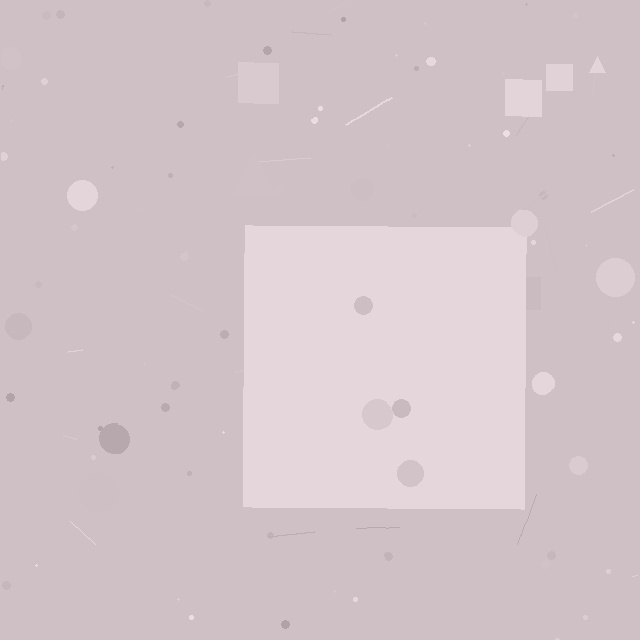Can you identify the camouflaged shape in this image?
The camouflaged shape is a square.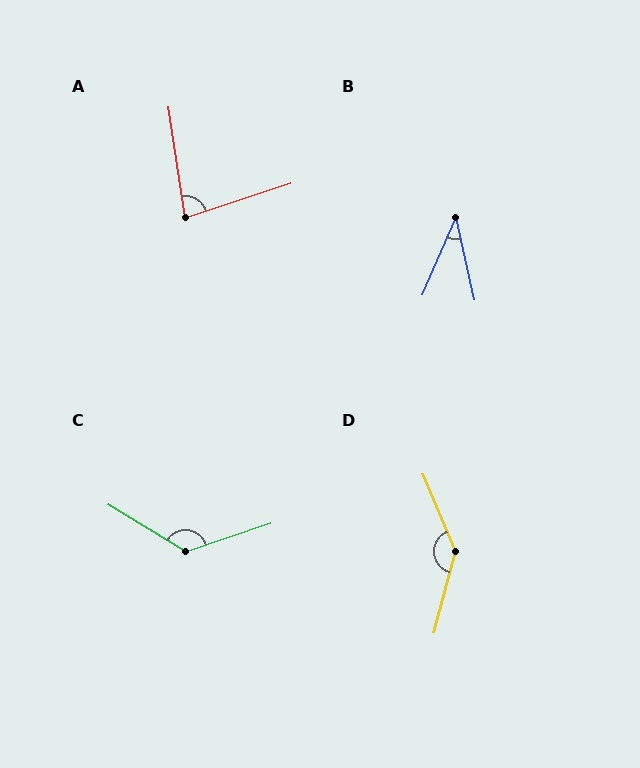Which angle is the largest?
D, at approximately 142 degrees.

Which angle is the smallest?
B, at approximately 36 degrees.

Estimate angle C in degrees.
Approximately 130 degrees.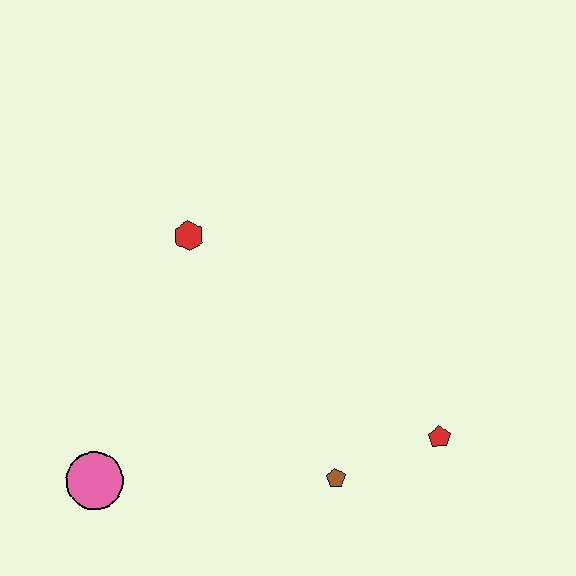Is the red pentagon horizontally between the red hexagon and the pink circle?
No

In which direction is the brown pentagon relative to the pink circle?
The brown pentagon is to the right of the pink circle.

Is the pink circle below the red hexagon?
Yes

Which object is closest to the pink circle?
The brown pentagon is closest to the pink circle.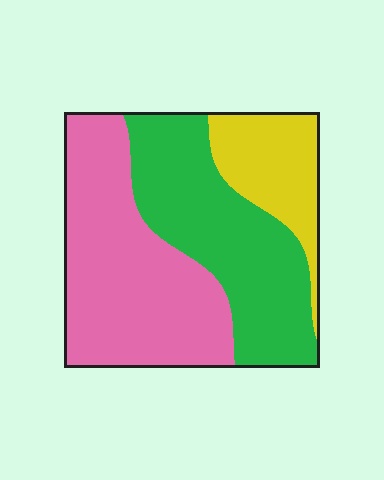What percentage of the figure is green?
Green covers about 40% of the figure.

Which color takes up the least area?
Yellow, at roughly 20%.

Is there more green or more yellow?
Green.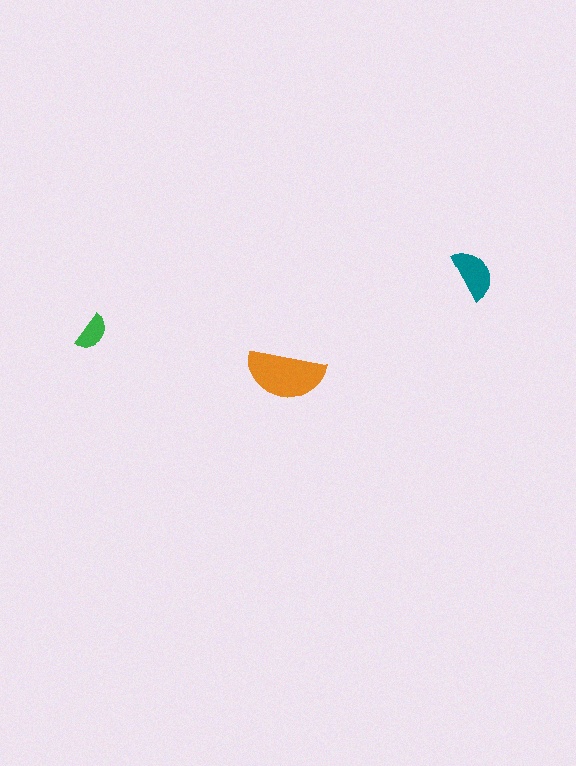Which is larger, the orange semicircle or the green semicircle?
The orange one.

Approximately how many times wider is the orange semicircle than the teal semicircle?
About 1.5 times wider.